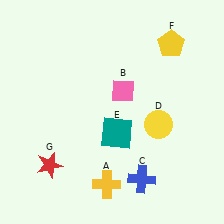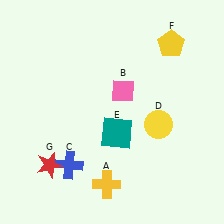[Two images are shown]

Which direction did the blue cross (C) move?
The blue cross (C) moved left.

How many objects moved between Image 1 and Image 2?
1 object moved between the two images.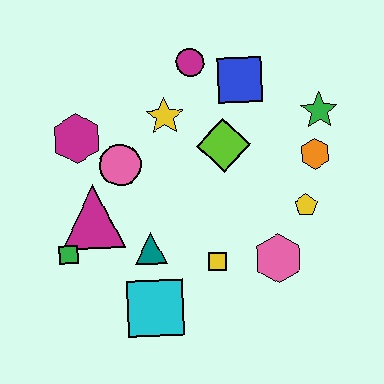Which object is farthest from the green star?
The green square is farthest from the green star.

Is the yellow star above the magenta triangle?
Yes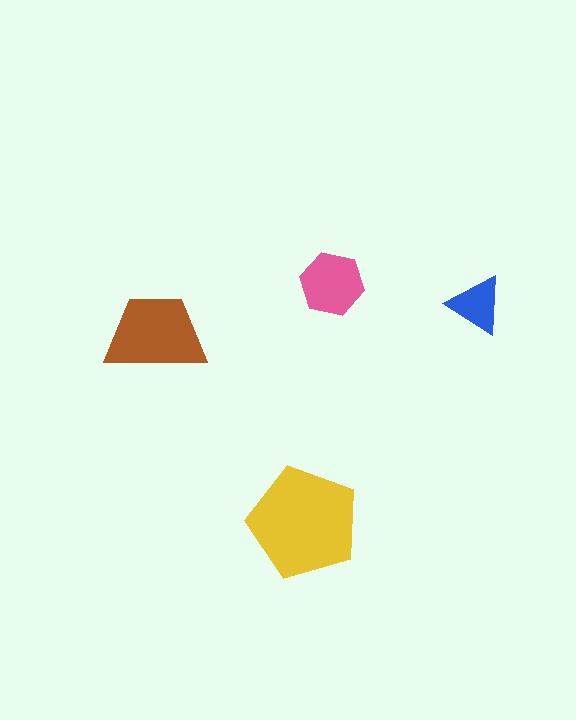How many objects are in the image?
There are 4 objects in the image.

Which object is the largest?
The yellow pentagon.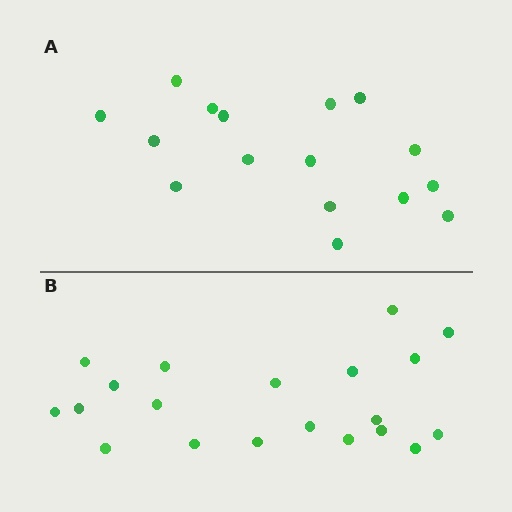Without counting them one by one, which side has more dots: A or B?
Region B (the bottom region) has more dots.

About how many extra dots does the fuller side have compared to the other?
Region B has about 4 more dots than region A.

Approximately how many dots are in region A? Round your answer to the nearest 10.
About 20 dots. (The exact count is 16, which rounds to 20.)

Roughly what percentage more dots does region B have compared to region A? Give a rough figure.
About 25% more.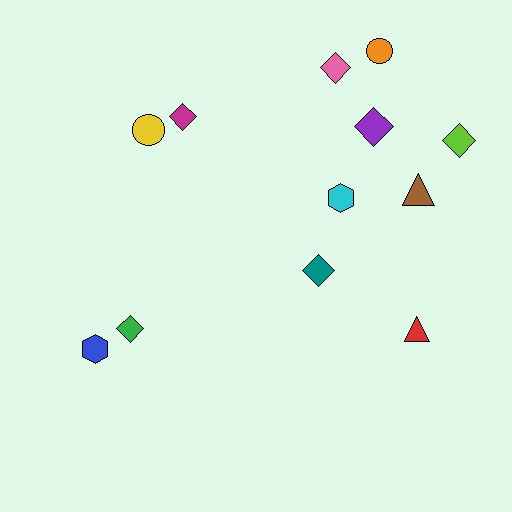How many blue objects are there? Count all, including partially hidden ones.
There is 1 blue object.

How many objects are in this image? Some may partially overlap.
There are 12 objects.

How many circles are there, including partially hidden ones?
There are 2 circles.